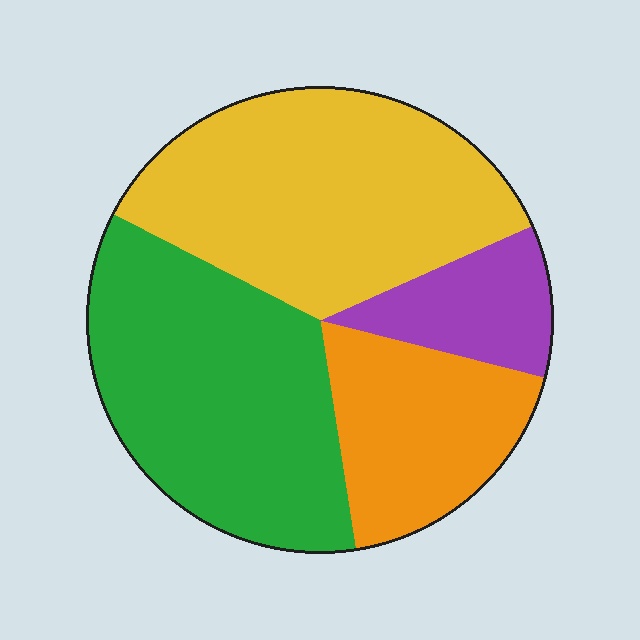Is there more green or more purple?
Green.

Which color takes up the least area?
Purple, at roughly 10%.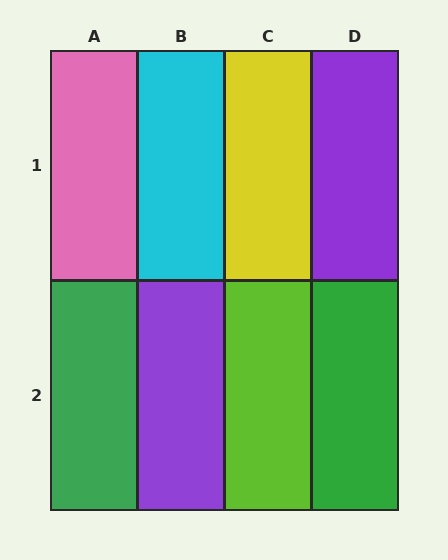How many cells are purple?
2 cells are purple.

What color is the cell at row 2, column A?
Green.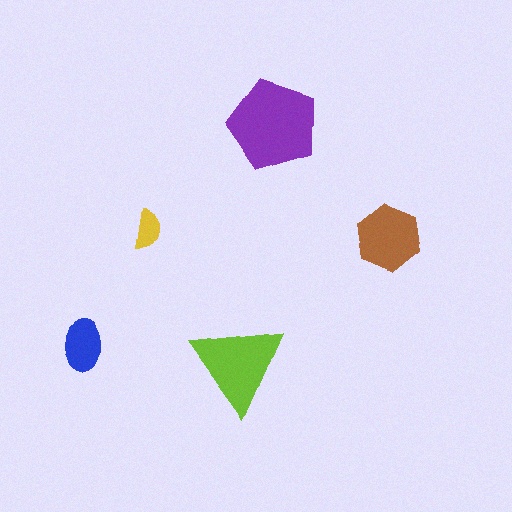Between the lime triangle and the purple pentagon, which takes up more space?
The purple pentagon.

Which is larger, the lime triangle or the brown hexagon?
The lime triangle.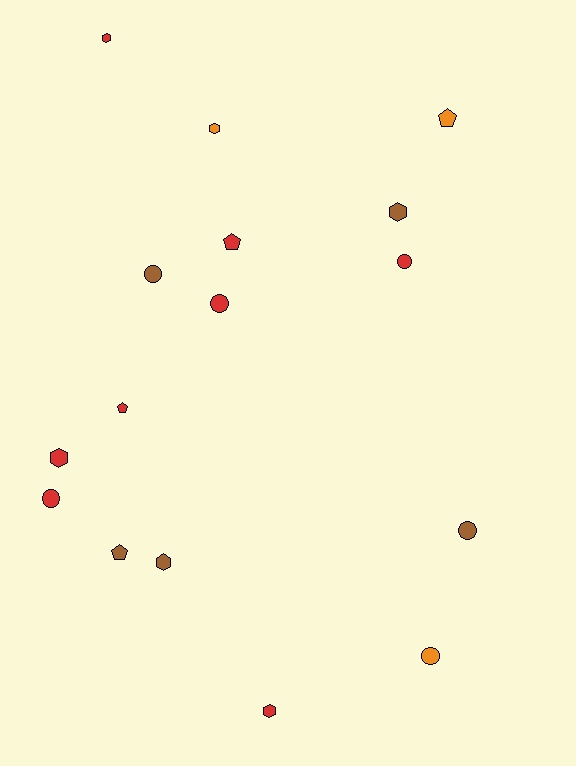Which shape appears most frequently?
Circle, with 6 objects.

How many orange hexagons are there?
There is 1 orange hexagon.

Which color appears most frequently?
Red, with 8 objects.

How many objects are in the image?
There are 16 objects.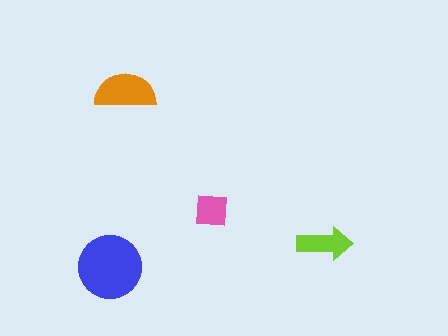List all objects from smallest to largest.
The pink square, the lime arrow, the orange semicircle, the blue circle.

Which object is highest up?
The orange semicircle is topmost.